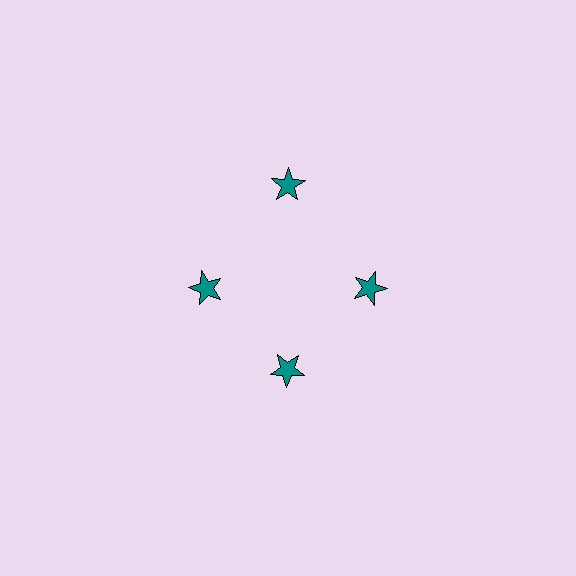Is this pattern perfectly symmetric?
No. The 4 teal stars are arranged in a ring, but one element near the 12 o'clock position is pushed outward from the center, breaking the 4-fold rotational symmetry.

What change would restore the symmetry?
The symmetry would be restored by moving it inward, back onto the ring so that all 4 stars sit at equal angles and equal distance from the center.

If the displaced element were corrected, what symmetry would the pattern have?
It would have 4-fold rotational symmetry — the pattern would map onto itself every 90 degrees.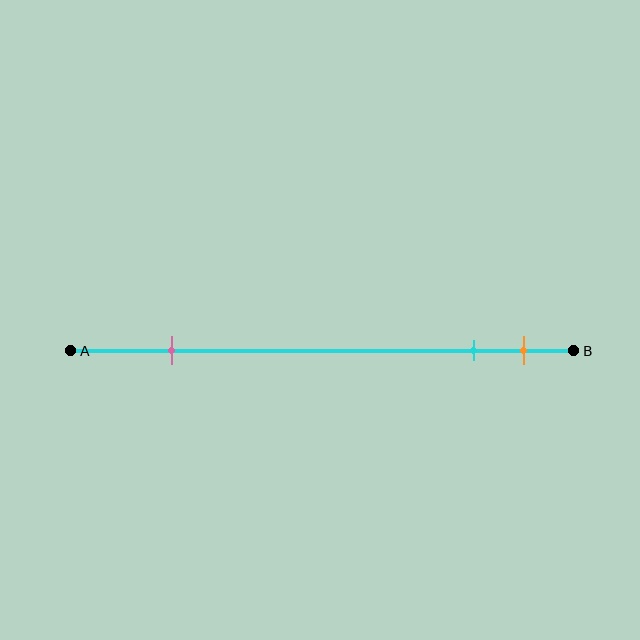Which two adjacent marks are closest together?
The cyan and orange marks are the closest adjacent pair.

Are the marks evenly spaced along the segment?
No, the marks are not evenly spaced.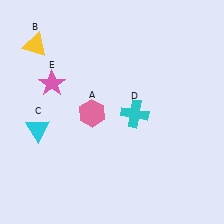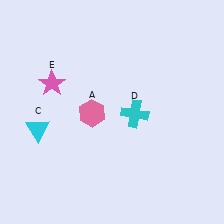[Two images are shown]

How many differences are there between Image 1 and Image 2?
There is 1 difference between the two images.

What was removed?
The yellow triangle (B) was removed in Image 2.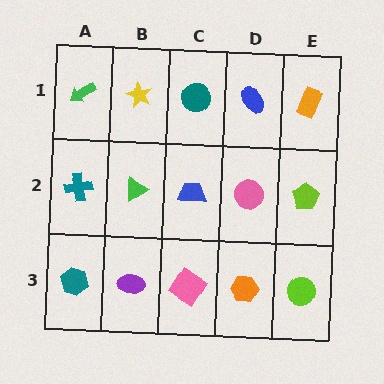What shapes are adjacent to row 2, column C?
A teal circle (row 1, column C), a pink diamond (row 3, column C), a green triangle (row 2, column B), a pink circle (row 2, column D).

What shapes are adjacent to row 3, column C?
A blue trapezoid (row 2, column C), a purple ellipse (row 3, column B), an orange hexagon (row 3, column D).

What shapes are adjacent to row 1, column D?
A pink circle (row 2, column D), a teal circle (row 1, column C), an orange rectangle (row 1, column E).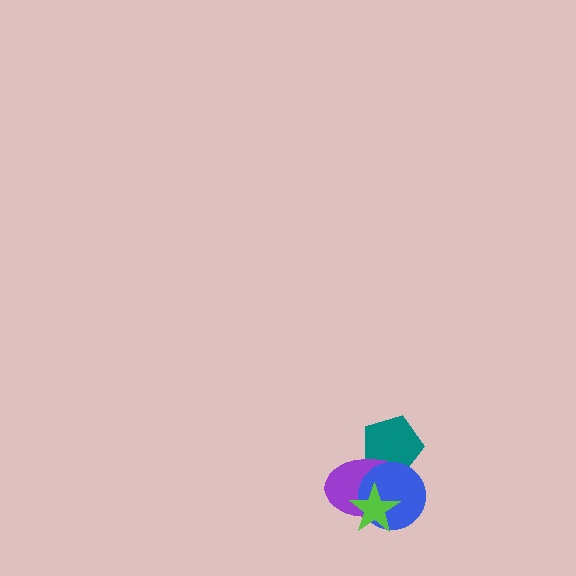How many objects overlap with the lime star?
2 objects overlap with the lime star.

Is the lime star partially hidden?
No, no other shape covers it.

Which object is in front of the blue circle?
The lime star is in front of the blue circle.